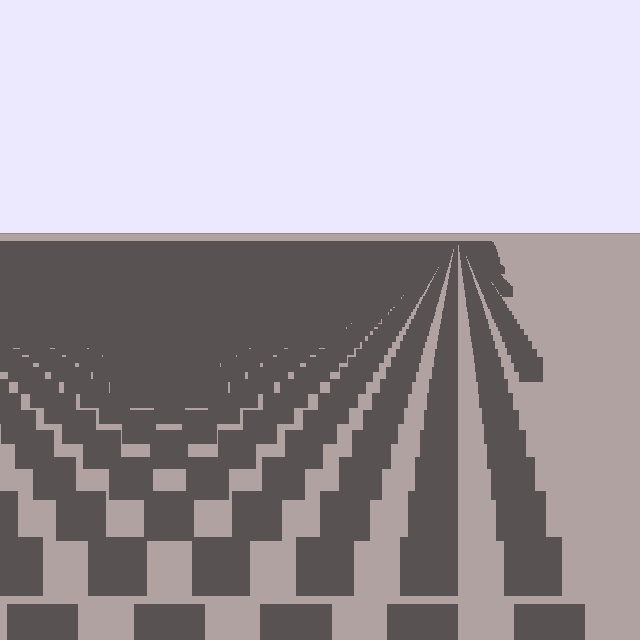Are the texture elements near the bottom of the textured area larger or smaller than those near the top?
Larger. Near the bottom, elements are closer to the viewer and appear at a bigger on-screen size.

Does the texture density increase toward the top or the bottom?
Density increases toward the top.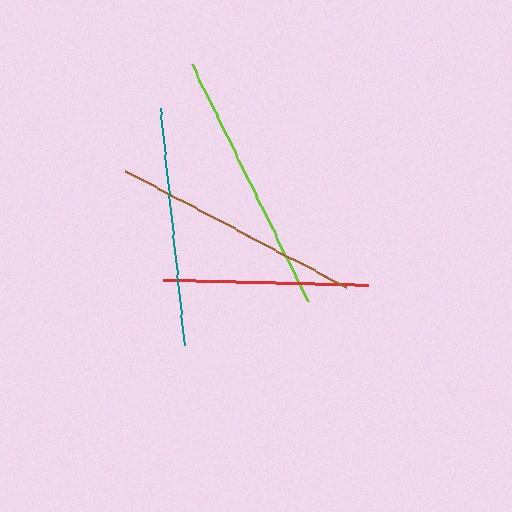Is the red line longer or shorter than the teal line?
The teal line is longer than the red line.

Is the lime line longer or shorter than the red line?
The lime line is longer than the red line.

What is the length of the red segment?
The red segment is approximately 205 pixels long.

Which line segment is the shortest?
The red line is the shortest at approximately 205 pixels.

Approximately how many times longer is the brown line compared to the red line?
The brown line is approximately 1.2 times the length of the red line.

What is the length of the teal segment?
The teal segment is approximately 239 pixels long.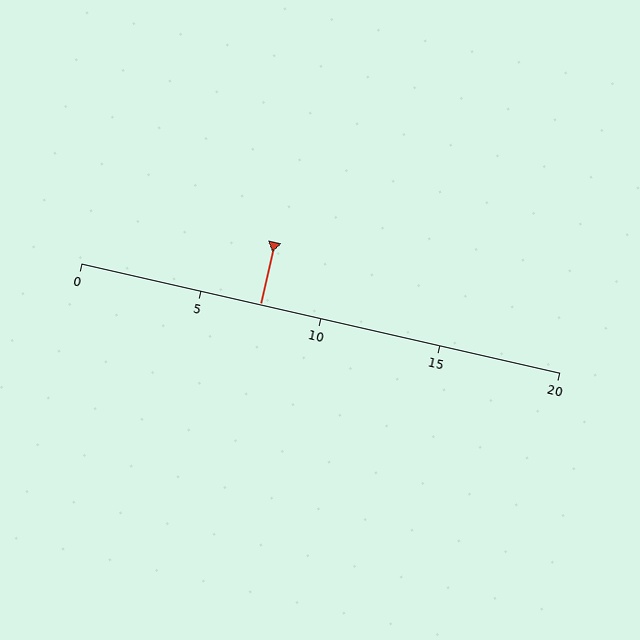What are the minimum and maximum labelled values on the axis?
The axis runs from 0 to 20.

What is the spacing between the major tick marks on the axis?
The major ticks are spaced 5 apart.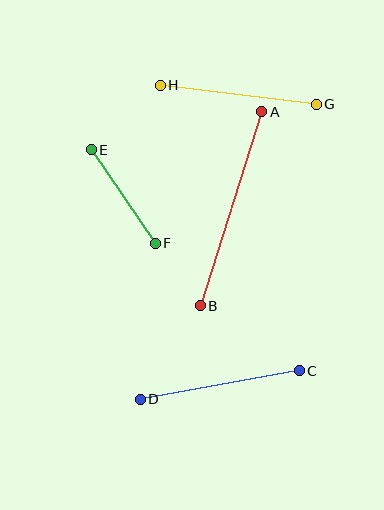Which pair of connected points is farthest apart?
Points A and B are farthest apart.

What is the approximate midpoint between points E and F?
The midpoint is at approximately (123, 197) pixels.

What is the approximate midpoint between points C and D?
The midpoint is at approximately (220, 385) pixels.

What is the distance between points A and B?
The distance is approximately 203 pixels.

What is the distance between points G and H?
The distance is approximately 157 pixels.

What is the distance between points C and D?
The distance is approximately 161 pixels.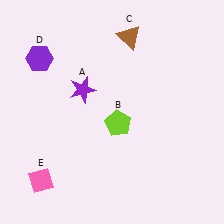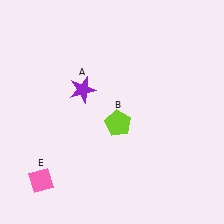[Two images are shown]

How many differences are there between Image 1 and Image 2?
There are 2 differences between the two images.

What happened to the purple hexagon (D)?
The purple hexagon (D) was removed in Image 2. It was in the top-left area of Image 1.